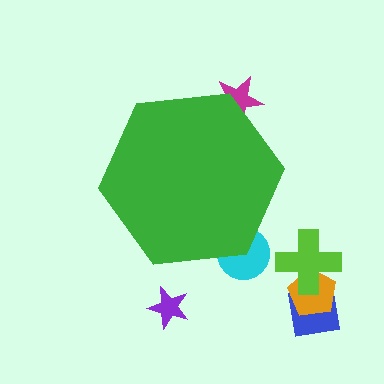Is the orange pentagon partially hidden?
No, the orange pentagon is fully visible.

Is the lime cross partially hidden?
No, the lime cross is fully visible.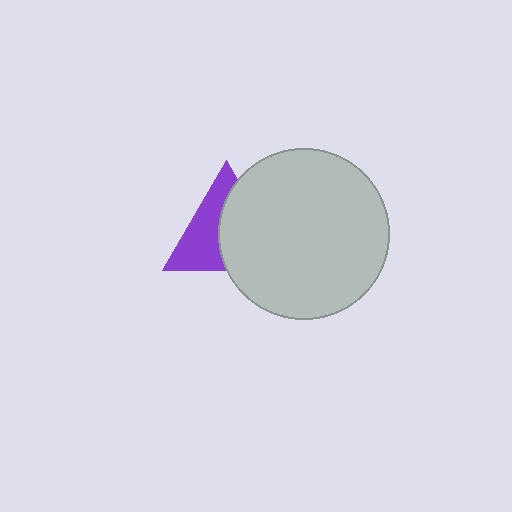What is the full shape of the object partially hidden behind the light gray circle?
The partially hidden object is a purple triangle.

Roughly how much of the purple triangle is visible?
About half of it is visible (roughly 47%).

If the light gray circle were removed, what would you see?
You would see the complete purple triangle.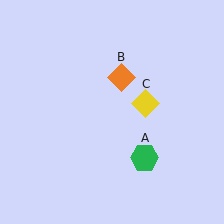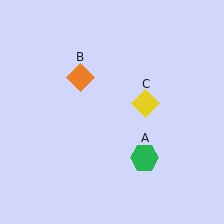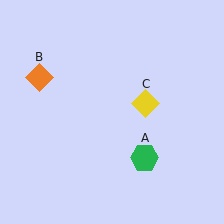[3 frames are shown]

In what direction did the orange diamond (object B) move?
The orange diamond (object B) moved left.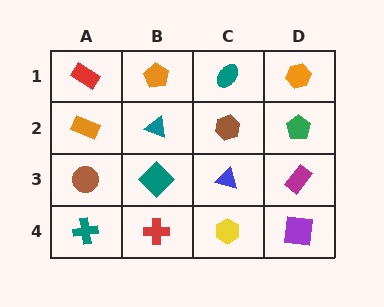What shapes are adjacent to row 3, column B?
A teal triangle (row 2, column B), a red cross (row 4, column B), a brown circle (row 3, column A), a blue triangle (row 3, column C).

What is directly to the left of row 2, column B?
An orange rectangle.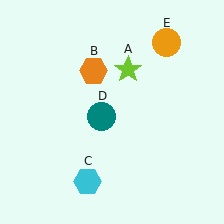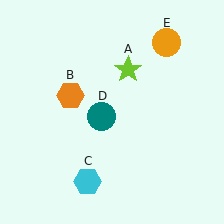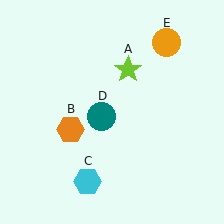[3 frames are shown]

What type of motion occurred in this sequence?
The orange hexagon (object B) rotated counterclockwise around the center of the scene.